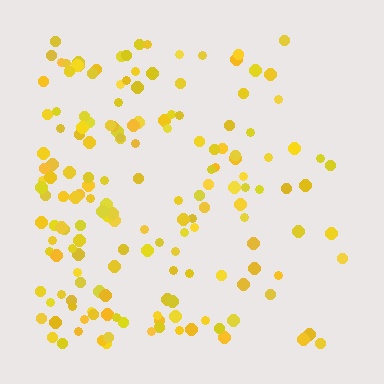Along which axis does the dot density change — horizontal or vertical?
Horizontal.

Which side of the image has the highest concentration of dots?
The left.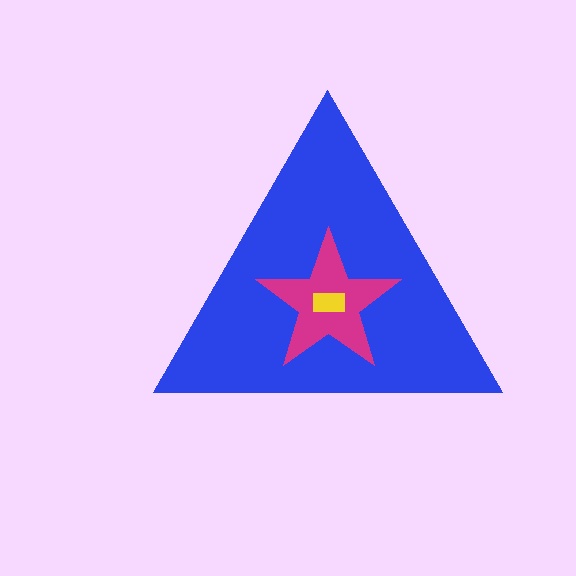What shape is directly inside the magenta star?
The yellow rectangle.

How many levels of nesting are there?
3.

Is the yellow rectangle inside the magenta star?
Yes.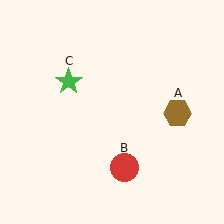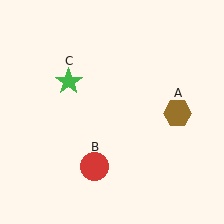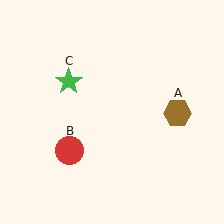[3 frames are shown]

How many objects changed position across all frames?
1 object changed position: red circle (object B).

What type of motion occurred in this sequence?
The red circle (object B) rotated clockwise around the center of the scene.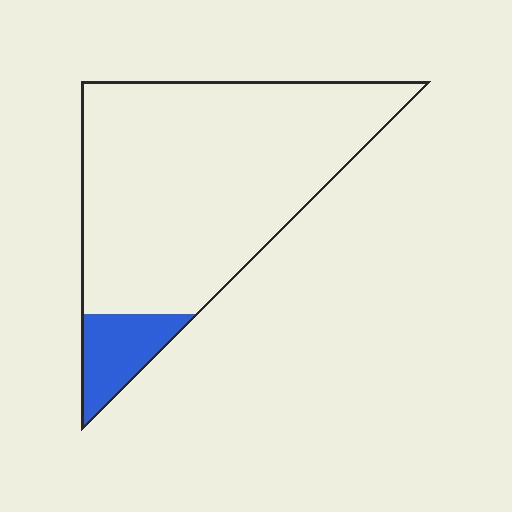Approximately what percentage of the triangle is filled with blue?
Approximately 10%.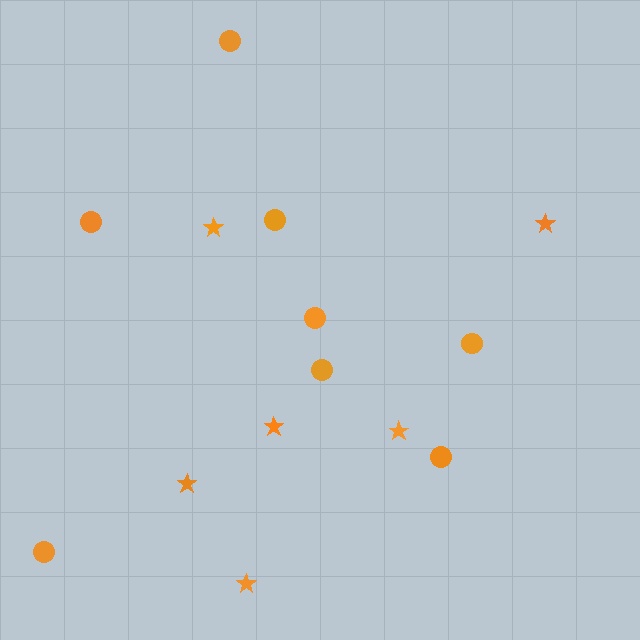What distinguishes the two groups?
There are 2 groups: one group of stars (6) and one group of circles (8).